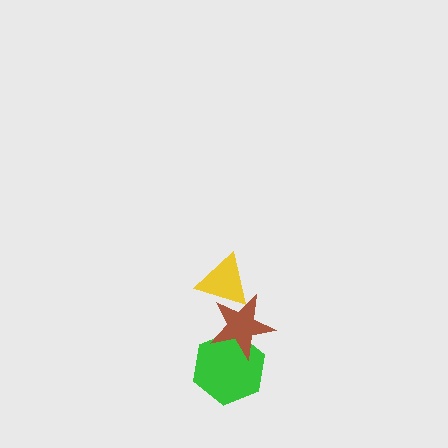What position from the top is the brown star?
The brown star is 2nd from the top.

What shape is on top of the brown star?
The yellow triangle is on top of the brown star.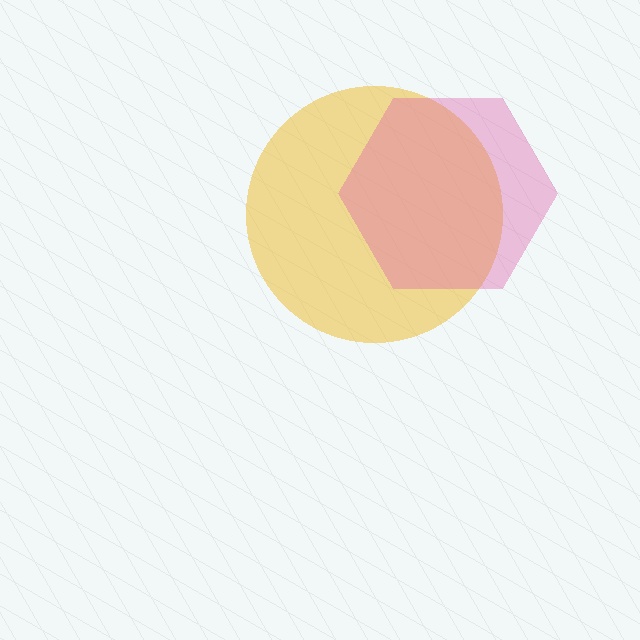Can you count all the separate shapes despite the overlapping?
Yes, there are 2 separate shapes.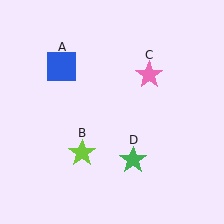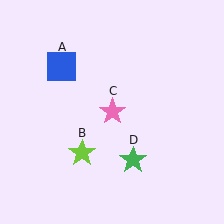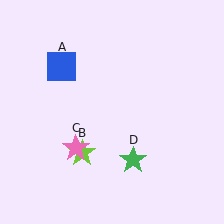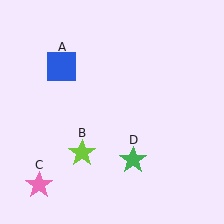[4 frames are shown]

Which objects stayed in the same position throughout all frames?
Blue square (object A) and lime star (object B) and green star (object D) remained stationary.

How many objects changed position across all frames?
1 object changed position: pink star (object C).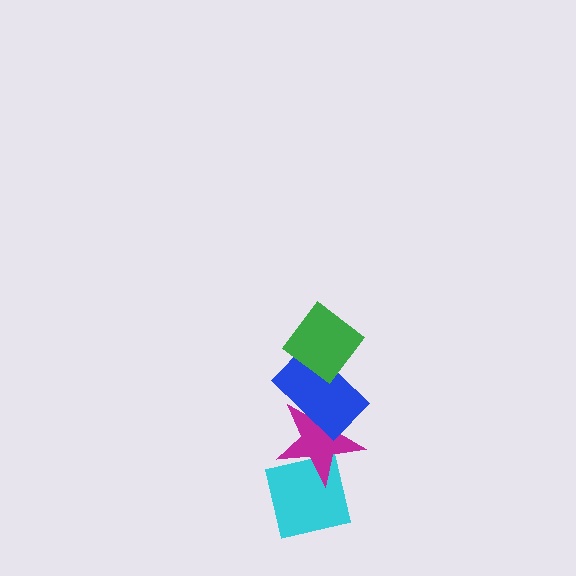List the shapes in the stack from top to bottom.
From top to bottom: the green diamond, the blue rectangle, the magenta star, the cyan square.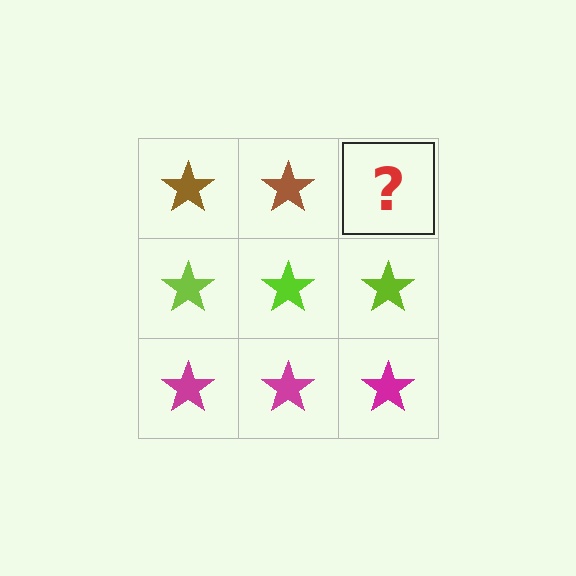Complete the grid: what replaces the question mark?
The question mark should be replaced with a brown star.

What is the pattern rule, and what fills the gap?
The rule is that each row has a consistent color. The gap should be filled with a brown star.